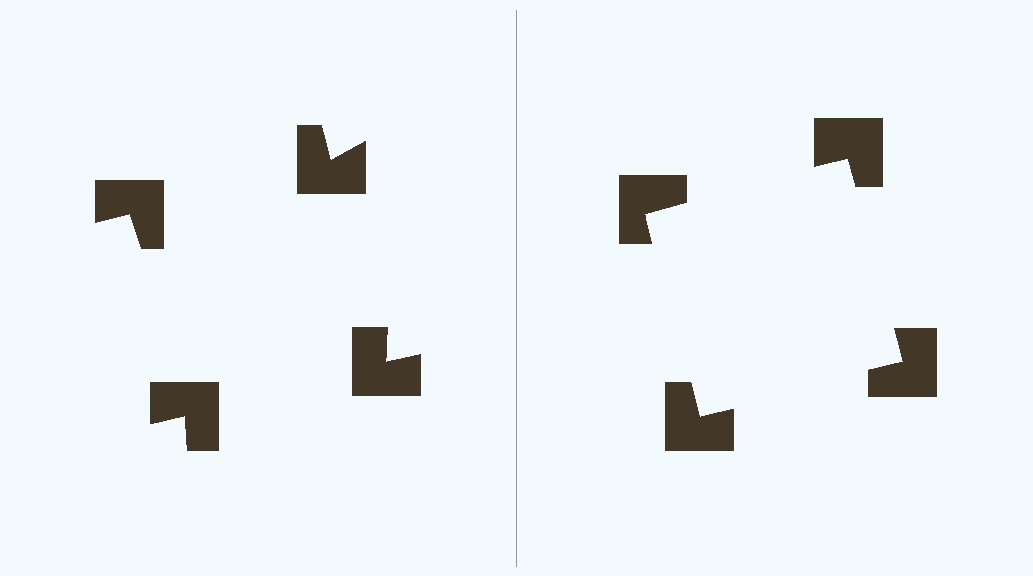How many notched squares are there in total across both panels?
8 — 4 on each side.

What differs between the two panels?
The notched squares are positioned identically on both sides; only the wedge orientations differ. On the right they align to a square; on the left they are misaligned.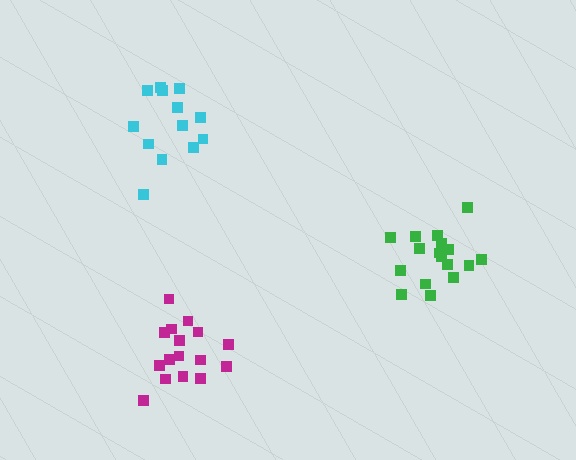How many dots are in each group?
Group 1: 17 dots, Group 2: 13 dots, Group 3: 17 dots (47 total).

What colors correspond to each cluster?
The clusters are colored: magenta, cyan, green.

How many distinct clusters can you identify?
There are 3 distinct clusters.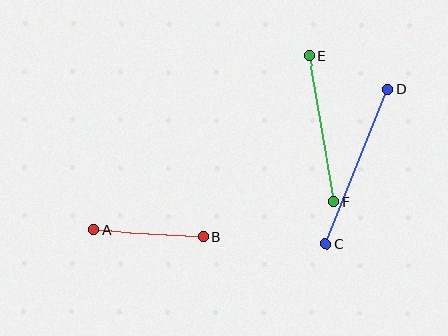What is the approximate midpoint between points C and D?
The midpoint is at approximately (357, 166) pixels.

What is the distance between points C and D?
The distance is approximately 167 pixels.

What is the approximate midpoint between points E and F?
The midpoint is at approximately (321, 129) pixels.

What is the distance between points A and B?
The distance is approximately 110 pixels.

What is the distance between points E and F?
The distance is approximately 147 pixels.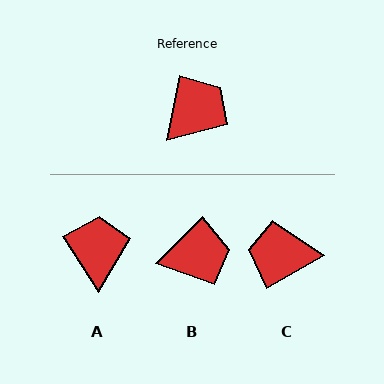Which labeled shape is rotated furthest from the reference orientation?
C, about 131 degrees away.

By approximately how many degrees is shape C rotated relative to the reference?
Approximately 131 degrees counter-clockwise.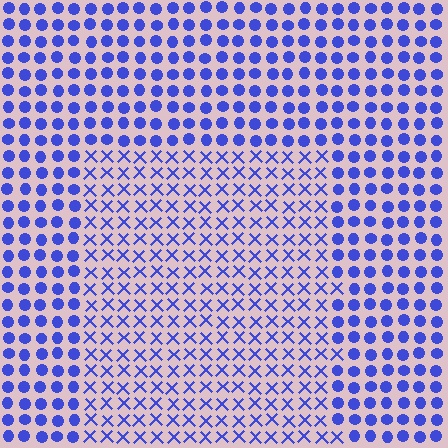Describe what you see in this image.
The image is filled with small blue elements arranged in a uniform grid. A rectangle-shaped region contains X marks, while the surrounding area contains circles. The boundary is defined purely by the change in element shape.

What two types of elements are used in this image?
The image uses X marks inside the rectangle region and circles outside it.